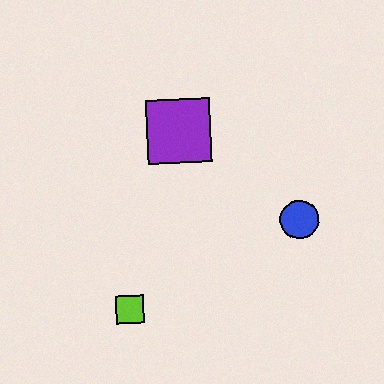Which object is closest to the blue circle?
The purple square is closest to the blue circle.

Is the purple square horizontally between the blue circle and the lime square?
Yes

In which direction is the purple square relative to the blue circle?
The purple square is to the left of the blue circle.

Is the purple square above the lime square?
Yes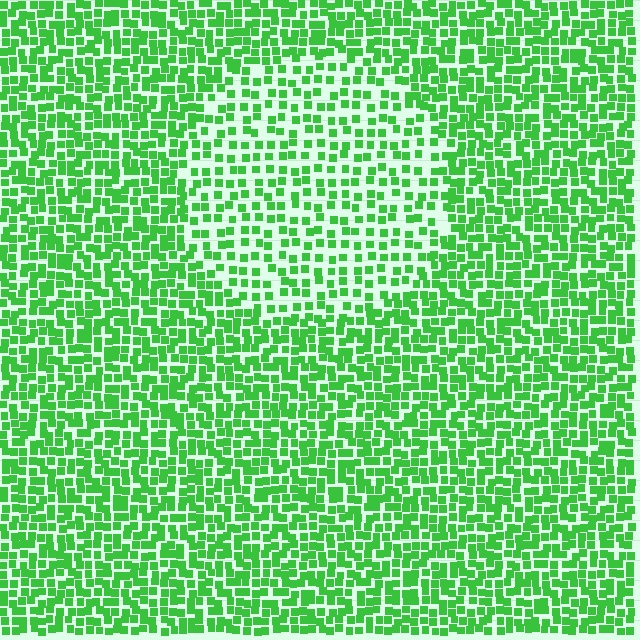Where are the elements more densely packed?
The elements are more densely packed outside the circle boundary.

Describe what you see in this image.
The image contains small green elements arranged at two different densities. A circle-shaped region is visible where the elements are less densely packed than the surrounding area.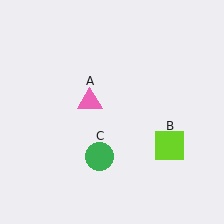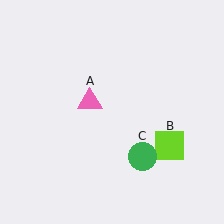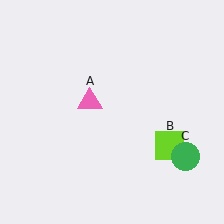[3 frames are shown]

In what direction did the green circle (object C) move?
The green circle (object C) moved right.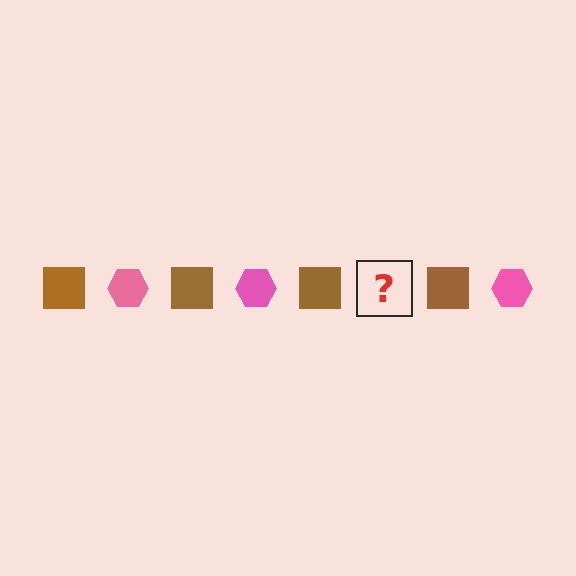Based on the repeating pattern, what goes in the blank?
The blank should be a pink hexagon.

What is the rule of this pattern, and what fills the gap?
The rule is that the pattern alternates between brown square and pink hexagon. The gap should be filled with a pink hexagon.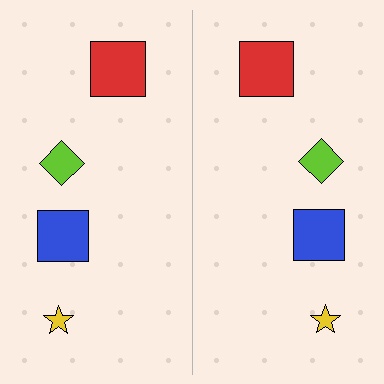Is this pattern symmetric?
Yes, this pattern has bilateral (reflection) symmetry.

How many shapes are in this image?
There are 8 shapes in this image.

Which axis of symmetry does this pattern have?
The pattern has a vertical axis of symmetry running through the center of the image.